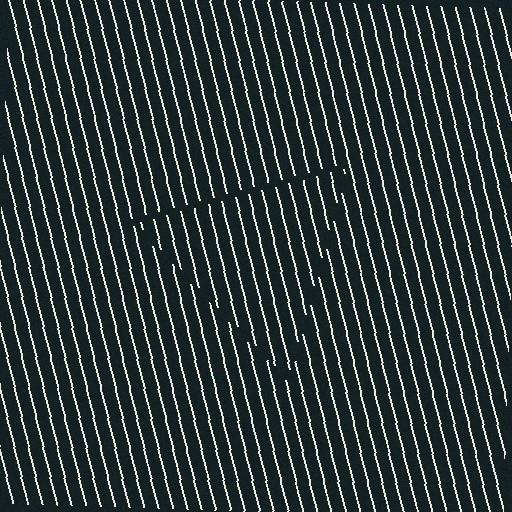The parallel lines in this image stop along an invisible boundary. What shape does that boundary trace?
An illusory triangle. The interior of the shape contains the same grating, shifted by half a period — the contour is defined by the phase discontinuity where line-ends from the inner and outer gratings abut.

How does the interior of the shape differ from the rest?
The interior of the shape contains the same grating, shifted by half a period — the contour is defined by the phase discontinuity where line-ends from the inner and outer gratings abut.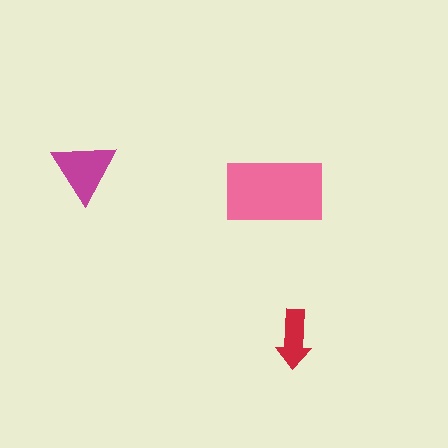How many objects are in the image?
There are 3 objects in the image.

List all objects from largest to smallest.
The pink rectangle, the magenta triangle, the red arrow.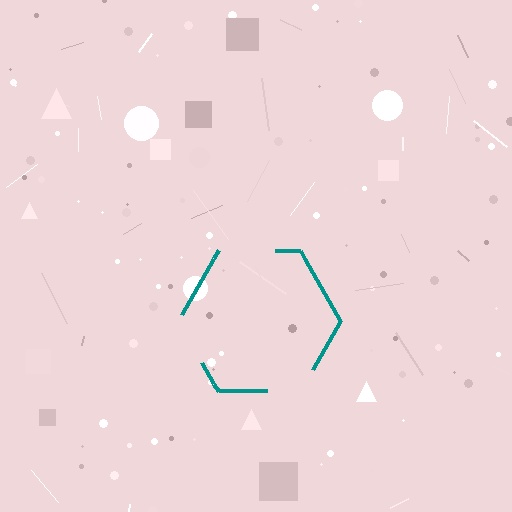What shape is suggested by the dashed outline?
The dashed outline suggests a hexagon.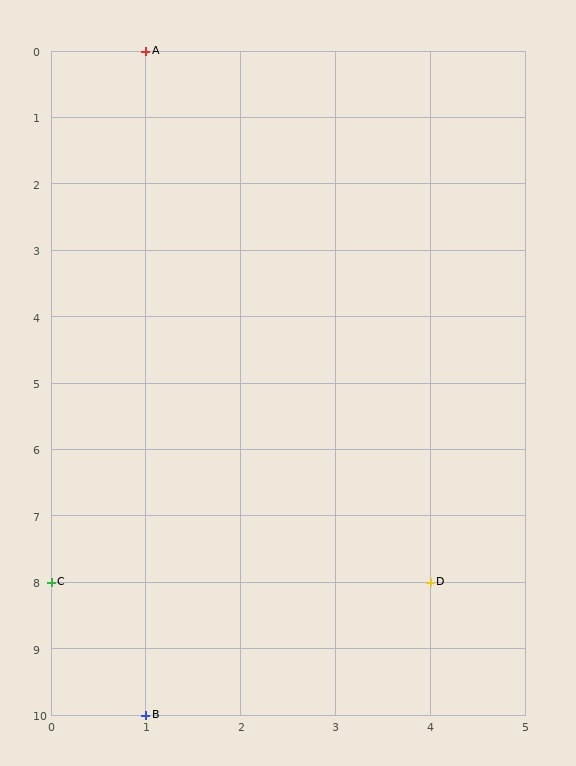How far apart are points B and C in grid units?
Points B and C are 1 column and 2 rows apart (about 2.2 grid units diagonally).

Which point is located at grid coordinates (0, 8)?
Point C is at (0, 8).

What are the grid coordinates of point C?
Point C is at grid coordinates (0, 8).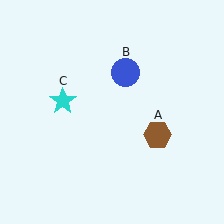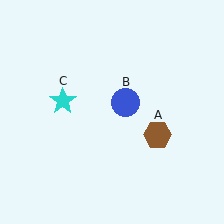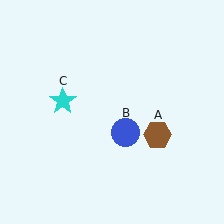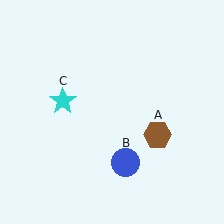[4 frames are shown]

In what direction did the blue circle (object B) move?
The blue circle (object B) moved down.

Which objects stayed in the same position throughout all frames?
Brown hexagon (object A) and cyan star (object C) remained stationary.